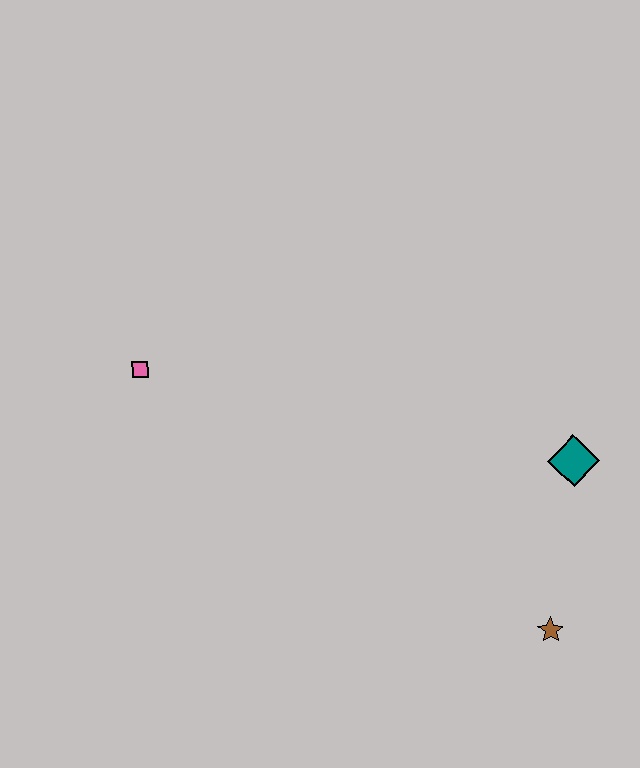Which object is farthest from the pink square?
The brown star is farthest from the pink square.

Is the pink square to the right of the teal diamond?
No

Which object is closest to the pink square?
The teal diamond is closest to the pink square.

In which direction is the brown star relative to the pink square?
The brown star is to the right of the pink square.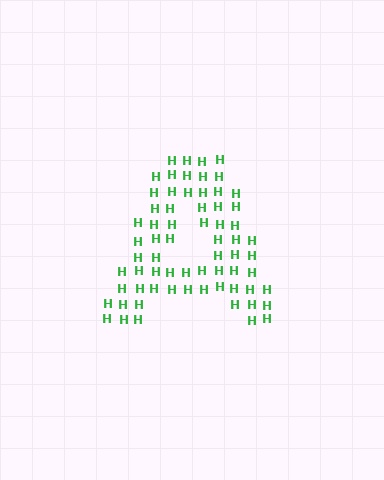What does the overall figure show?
The overall figure shows the letter A.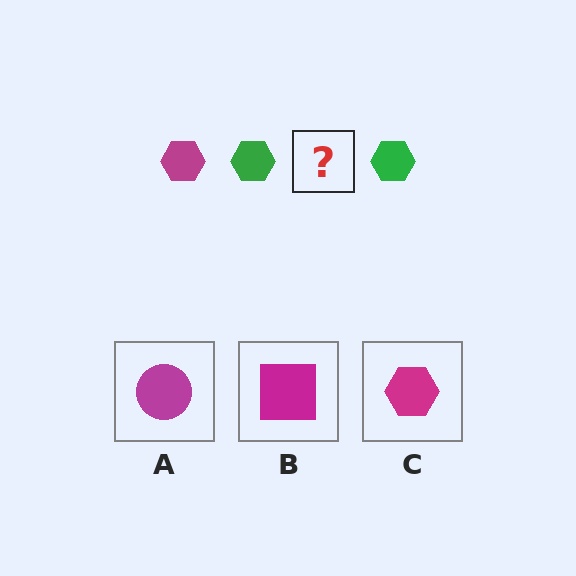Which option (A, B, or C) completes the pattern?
C.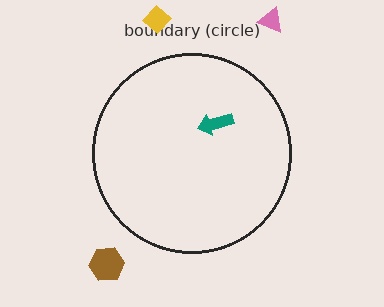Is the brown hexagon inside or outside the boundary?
Outside.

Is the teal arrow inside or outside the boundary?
Inside.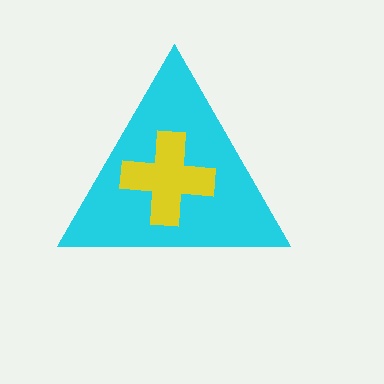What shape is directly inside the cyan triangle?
The yellow cross.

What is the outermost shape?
The cyan triangle.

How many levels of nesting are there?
2.